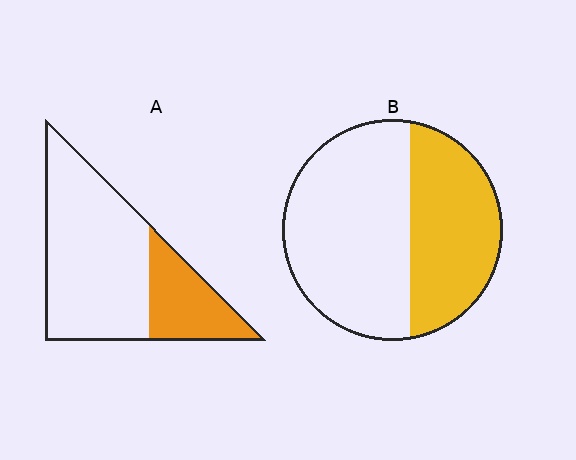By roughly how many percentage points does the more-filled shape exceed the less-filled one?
By roughly 10 percentage points (B over A).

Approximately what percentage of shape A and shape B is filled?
A is approximately 30% and B is approximately 40%.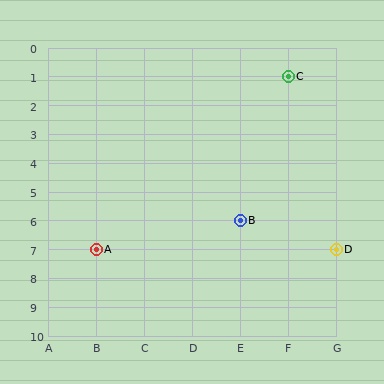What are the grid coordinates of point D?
Point D is at grid coordinates (G, 7).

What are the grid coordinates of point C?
Point C is at grid coordinates (F, 1).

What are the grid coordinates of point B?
Point B is at grid coordinates (E, 6).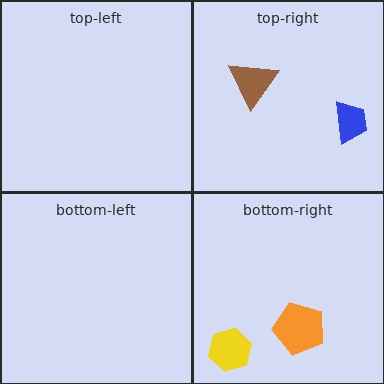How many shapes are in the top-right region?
2.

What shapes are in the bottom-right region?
The orange pentagon, the yellow hexagon.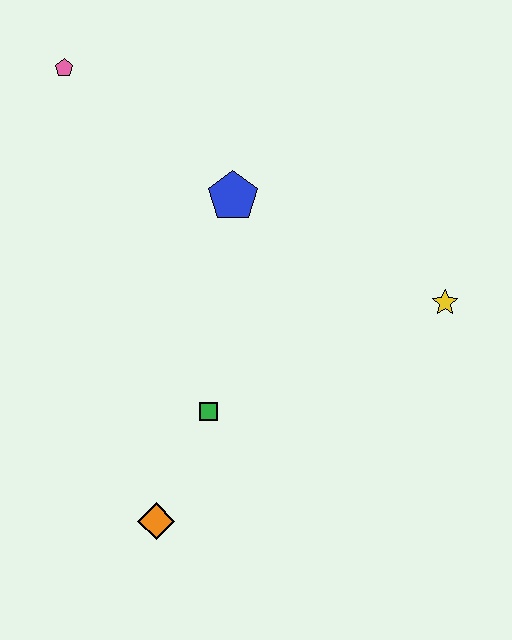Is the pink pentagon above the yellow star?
Yes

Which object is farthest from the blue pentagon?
The orange diamond is farthest from the blue pentagon.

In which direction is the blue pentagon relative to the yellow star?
The blue pentagon is to the left of the yellow star.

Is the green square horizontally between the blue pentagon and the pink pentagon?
Yes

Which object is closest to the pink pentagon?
The blue pentagon is closest to the pink pentagon.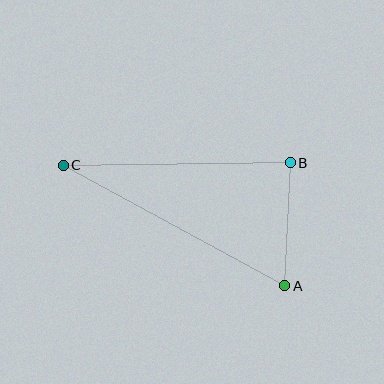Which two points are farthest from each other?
Points A and C are farthest from each other.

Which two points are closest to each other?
Points A and B are closest to each other.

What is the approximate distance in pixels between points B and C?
The distance between B and C is approximately 227 pixels.